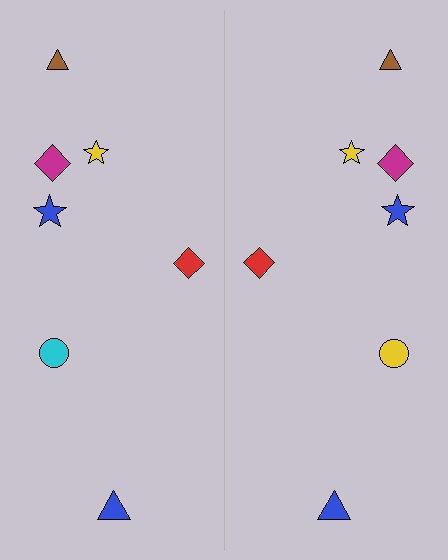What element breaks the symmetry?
The yellow circle on the right side breaks the symmetry — its mirror counterpart is cyan.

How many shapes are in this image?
There are 14 shapes in this image.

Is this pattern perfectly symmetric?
No, the pattern is not perfectly symmetric. The yellow circle on the right side breaks the symmetry — its mirror counterpart is cyan.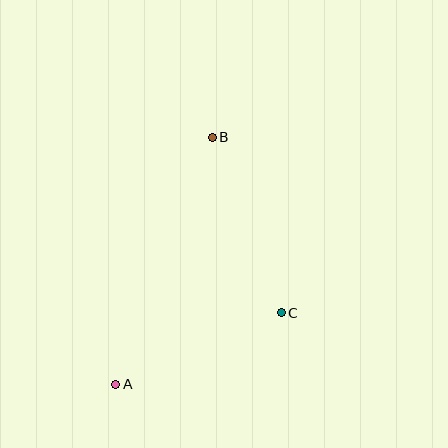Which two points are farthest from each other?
Points A and B are farthest from each other.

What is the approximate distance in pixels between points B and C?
The distance between B and C is approximately 189 pixels.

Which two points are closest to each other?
Points A and C are closest to each other.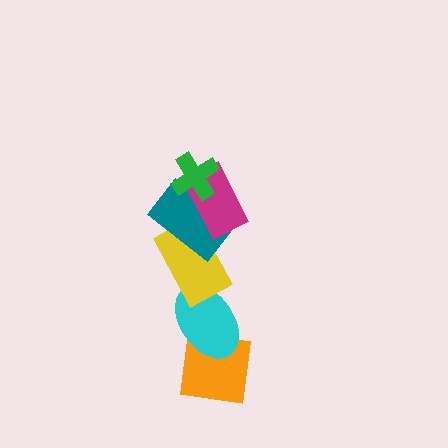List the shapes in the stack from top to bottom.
From top to bottom: the green cross, the magenta rectangle, the teal rectangle, the yellow rectangle, the cyan ellipse, the orange square.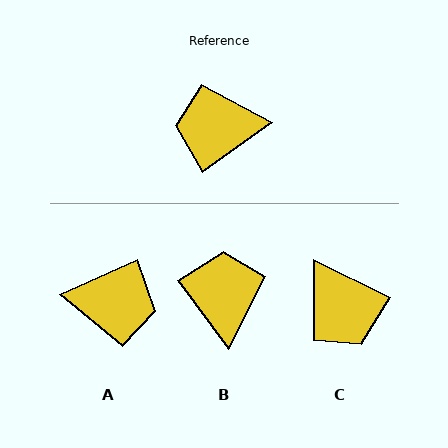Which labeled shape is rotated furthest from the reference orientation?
A, about 169 degrees away.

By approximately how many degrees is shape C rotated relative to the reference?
Approximately 118 degrees counter-clockwise.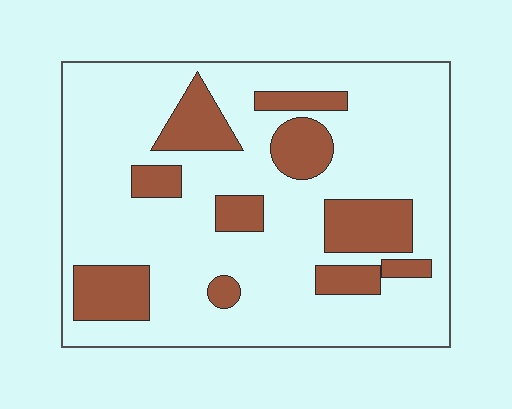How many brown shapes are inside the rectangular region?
10.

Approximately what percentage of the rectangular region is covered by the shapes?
Approximately 25%.